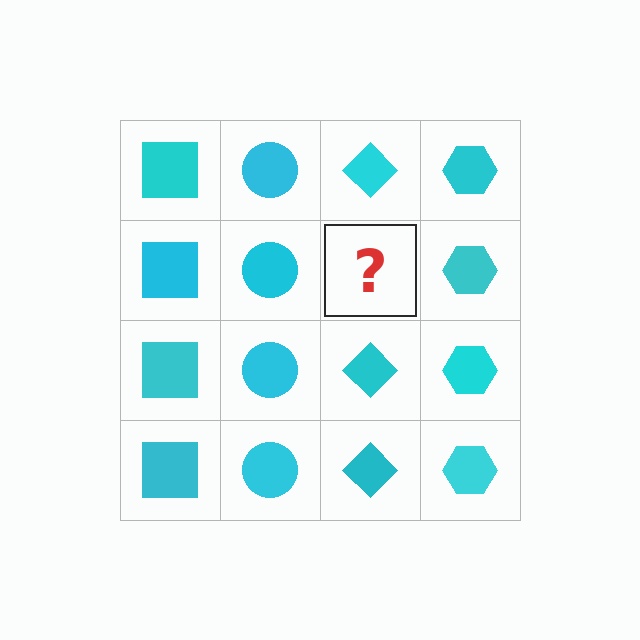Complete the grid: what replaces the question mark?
The question mark should be replaced with a cyan diamond.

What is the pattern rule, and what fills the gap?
The rule is that each column has a consistent shape. The gap should be filled with a cyan diamond.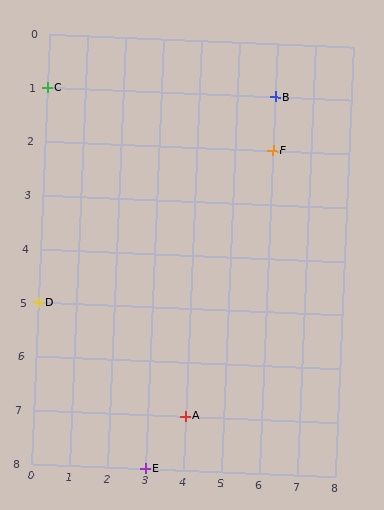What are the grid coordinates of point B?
Point B is at grid coordinates (6, 1).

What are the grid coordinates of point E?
Point E is at grid coordinates (3, 8).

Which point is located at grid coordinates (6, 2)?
Point F is at (6, 2).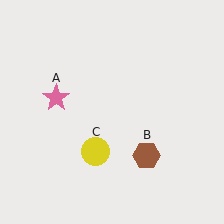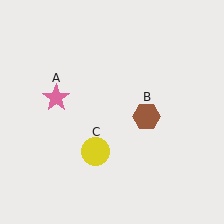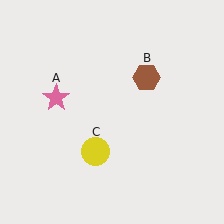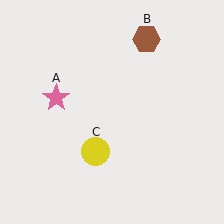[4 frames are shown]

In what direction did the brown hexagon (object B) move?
The brown hexagon (object B) moved up.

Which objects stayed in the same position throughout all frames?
Pink star (object A) and yellow circle (object C) remained stationary.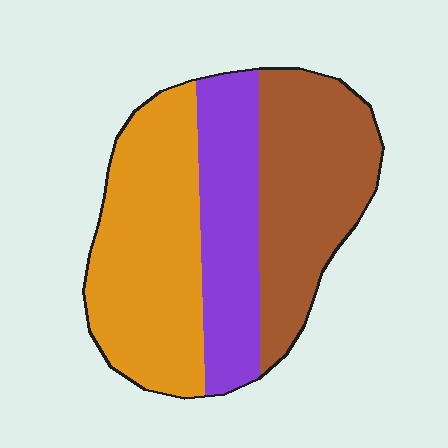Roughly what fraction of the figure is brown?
Brown covers 34% of the figure.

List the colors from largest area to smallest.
From largest to smallest: orange, brown, purple.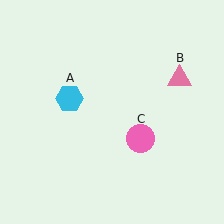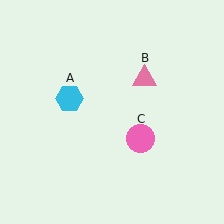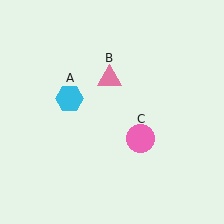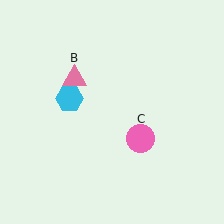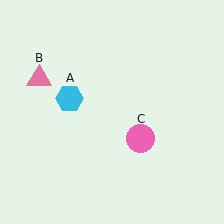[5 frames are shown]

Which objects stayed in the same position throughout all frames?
Cyan hexagon (object A) and pink circle (object C) remained stationary.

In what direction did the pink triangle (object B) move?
The pink triangle (object B) moved left.